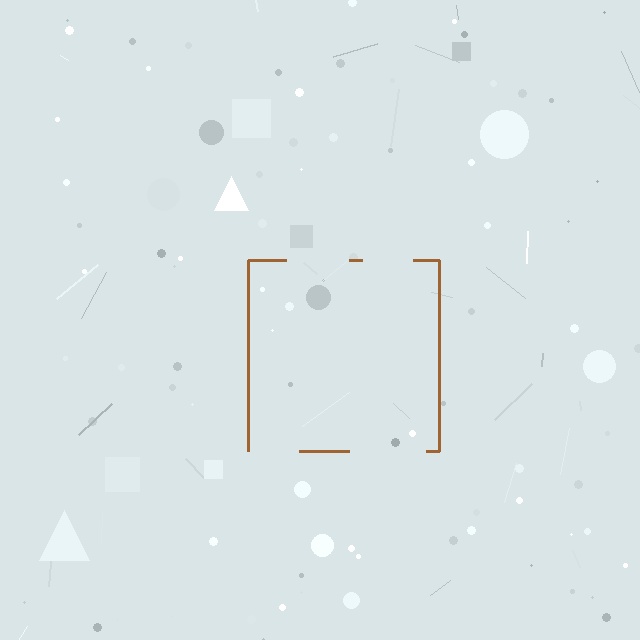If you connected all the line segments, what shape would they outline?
They would outline a square.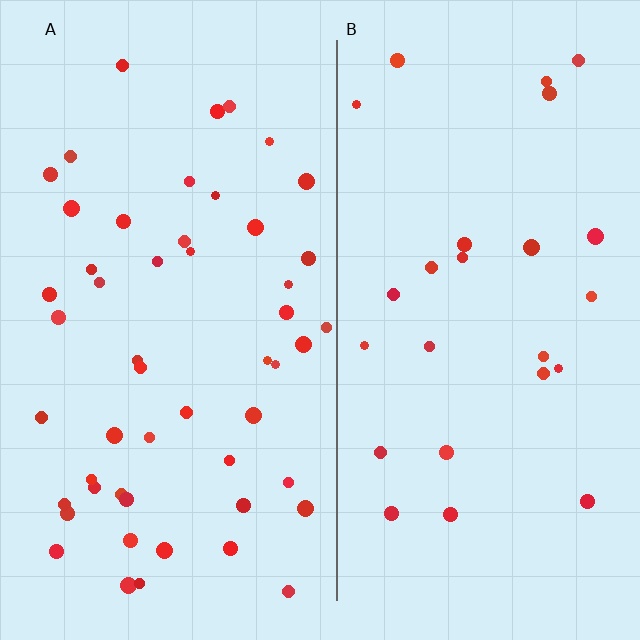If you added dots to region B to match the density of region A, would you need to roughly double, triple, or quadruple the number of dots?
Approximately double.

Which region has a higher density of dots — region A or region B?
A (the left).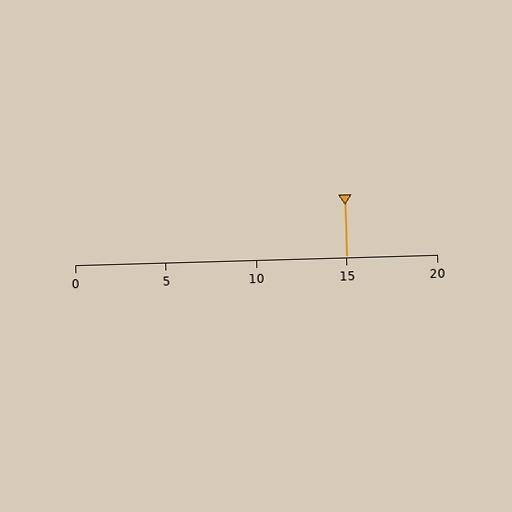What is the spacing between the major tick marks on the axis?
The major ticks are spaced 5 apart.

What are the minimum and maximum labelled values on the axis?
The axis runs from 0 to 20.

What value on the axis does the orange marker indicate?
The marker indicates approximately 15.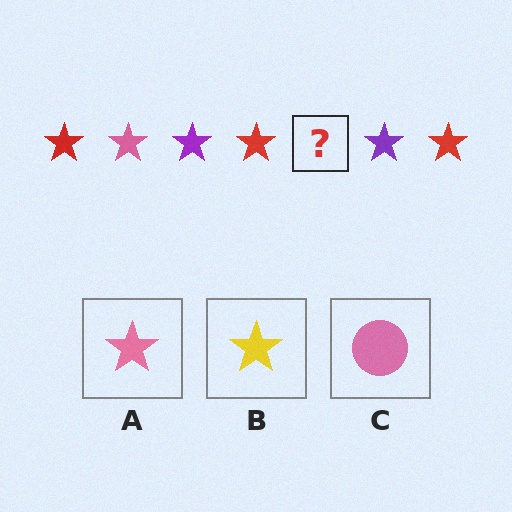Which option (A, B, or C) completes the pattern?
A.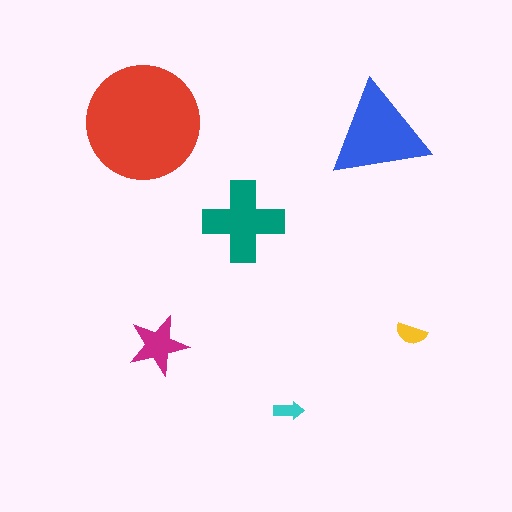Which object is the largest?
The red circle.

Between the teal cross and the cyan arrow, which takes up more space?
The teal cross.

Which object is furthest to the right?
The yellow semicircle is rightmost.